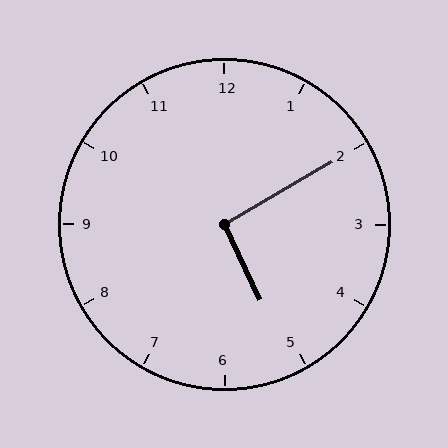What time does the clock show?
5:10.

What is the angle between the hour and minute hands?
Approximately 95 degrees.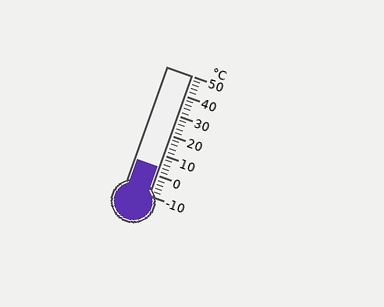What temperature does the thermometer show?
The thermometer shows approximately 4°C.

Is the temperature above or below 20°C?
The temperature is below 20°C.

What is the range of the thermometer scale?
The thermometer scale ranges from -10°C to 50°C.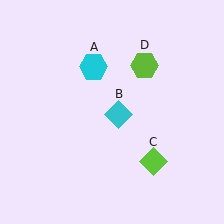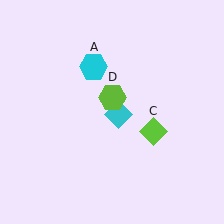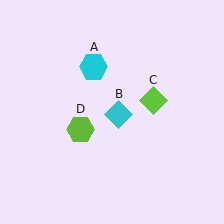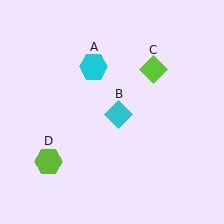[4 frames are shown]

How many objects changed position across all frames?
2 objects changed position: lime diamond (object C), lime hexagon (object D).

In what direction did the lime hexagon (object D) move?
The lime hexagon (object D) moved down and to the left.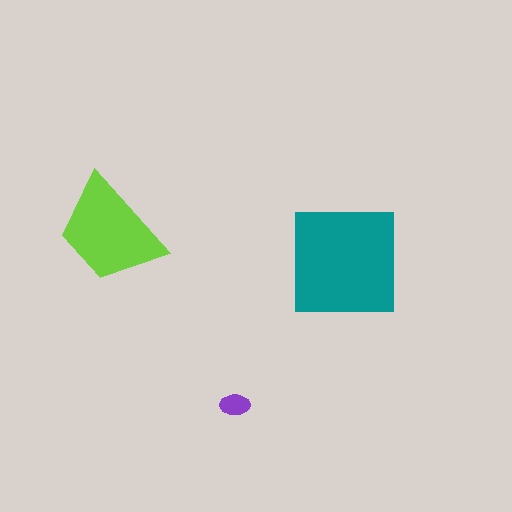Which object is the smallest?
The purple ellipse.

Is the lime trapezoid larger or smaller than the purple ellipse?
Larger.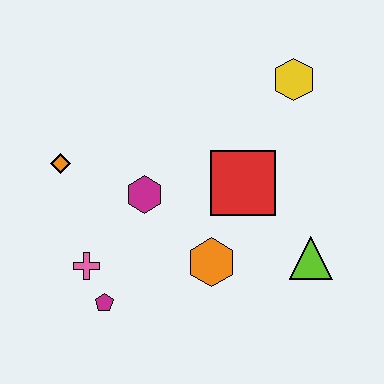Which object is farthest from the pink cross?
The yellow hexagon is farthest from the pink cross.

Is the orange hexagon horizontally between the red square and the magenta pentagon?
Yes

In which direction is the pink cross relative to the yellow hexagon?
The pink cross is to the left of the yellow hexagon.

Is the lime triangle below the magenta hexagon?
Yes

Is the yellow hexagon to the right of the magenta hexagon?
Yes